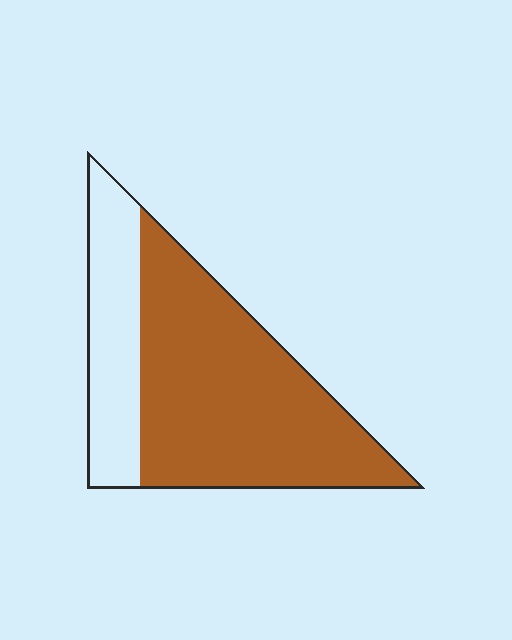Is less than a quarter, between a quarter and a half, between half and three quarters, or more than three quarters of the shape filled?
Between half and three quarters.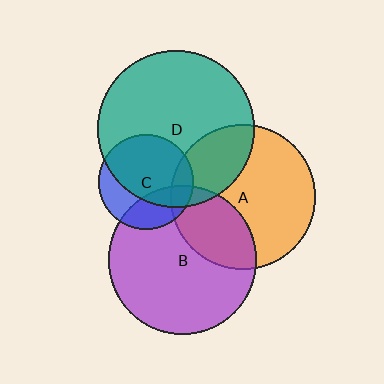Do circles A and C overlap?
Yes.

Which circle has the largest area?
Circle D (teal).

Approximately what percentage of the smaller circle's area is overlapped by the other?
Approximately 15%.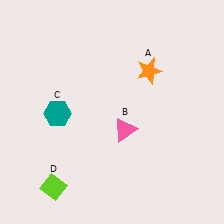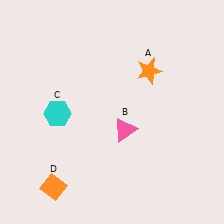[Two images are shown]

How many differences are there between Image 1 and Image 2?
There are 2 differences between the two images.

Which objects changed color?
C changed from teal to cyan. D changed from lime to orange.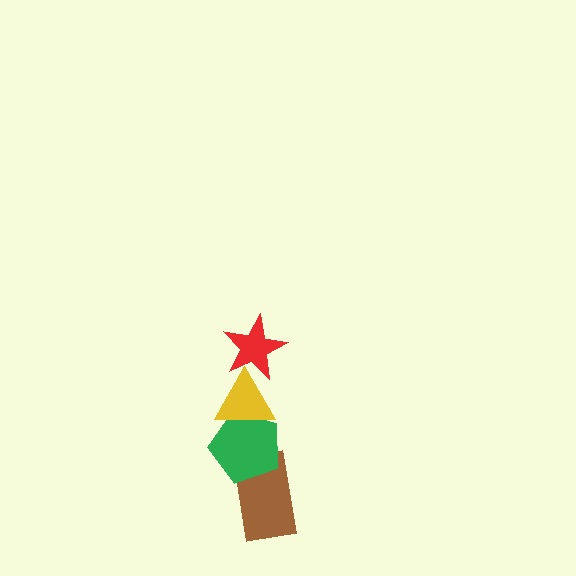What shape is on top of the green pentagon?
The yellow triangle is on top of the green pentagon.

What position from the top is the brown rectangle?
The brown rectangle is 4th from the top.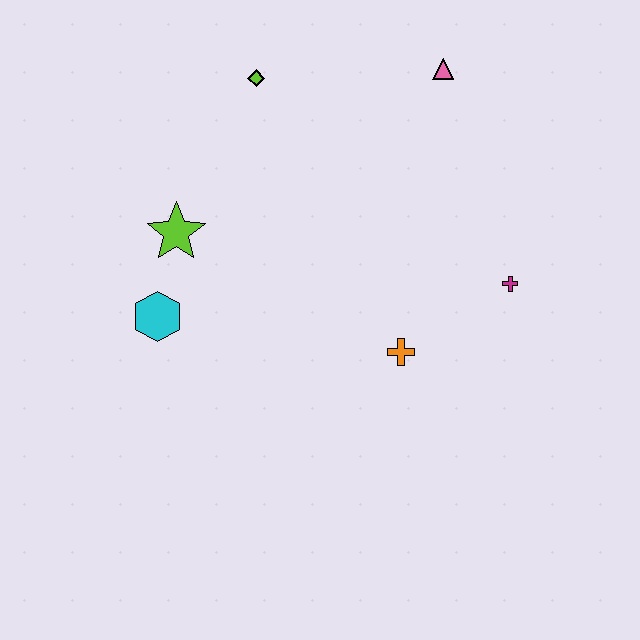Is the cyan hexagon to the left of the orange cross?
Yes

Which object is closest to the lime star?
The cyan hexagon is closest to the lime star.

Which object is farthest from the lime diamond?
The magenta cross is farthest from the lime diamond.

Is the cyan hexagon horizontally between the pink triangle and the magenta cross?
No